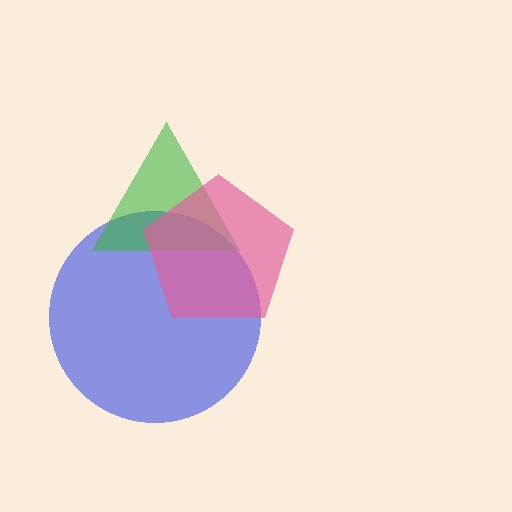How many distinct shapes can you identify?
There are 3 distinct shapes: a blue circle, a green triangle, a pink pentagon.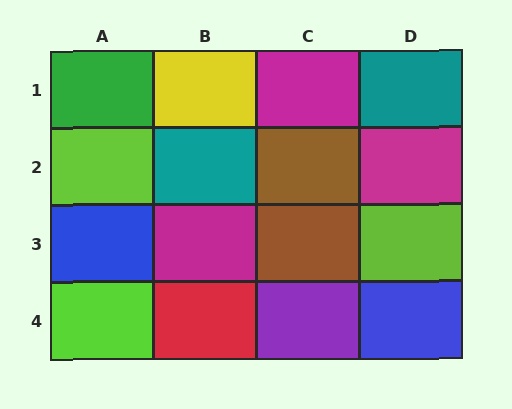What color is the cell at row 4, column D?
Blue.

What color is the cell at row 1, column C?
Magenta.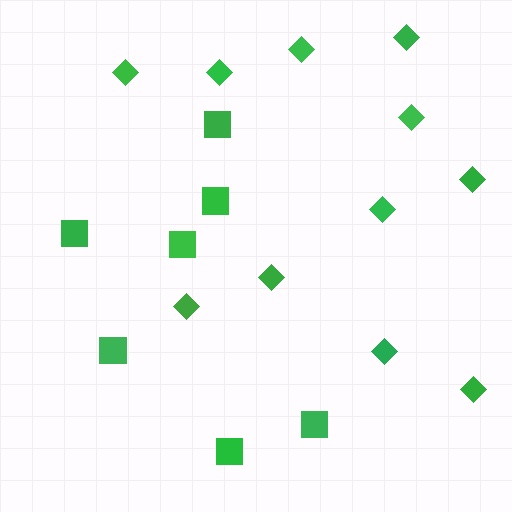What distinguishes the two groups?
There are 2 groups: one group of squares (7) and one group of diamonds (11).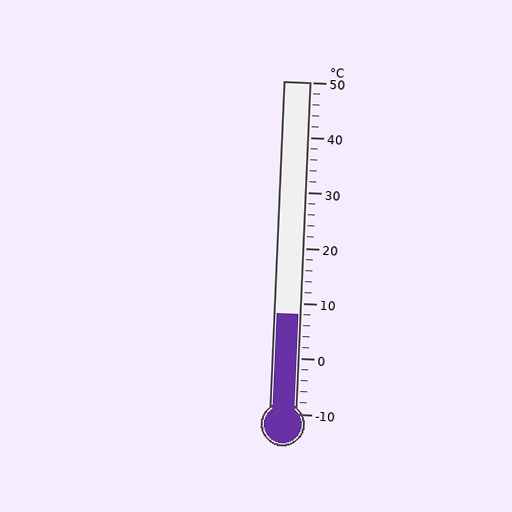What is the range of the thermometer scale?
The thermometer scale ranges from -10°C to 50°C.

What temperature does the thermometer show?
The thermometer shows approximately 8°C.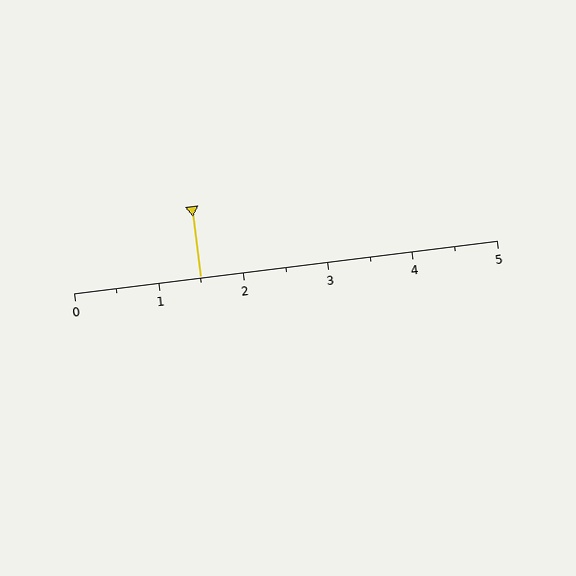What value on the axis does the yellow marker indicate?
The marker indicates approximately 1.5.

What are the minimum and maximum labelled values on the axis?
The axis runs from 0 to 5.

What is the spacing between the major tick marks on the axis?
The major ticks are spaced 1 apart.